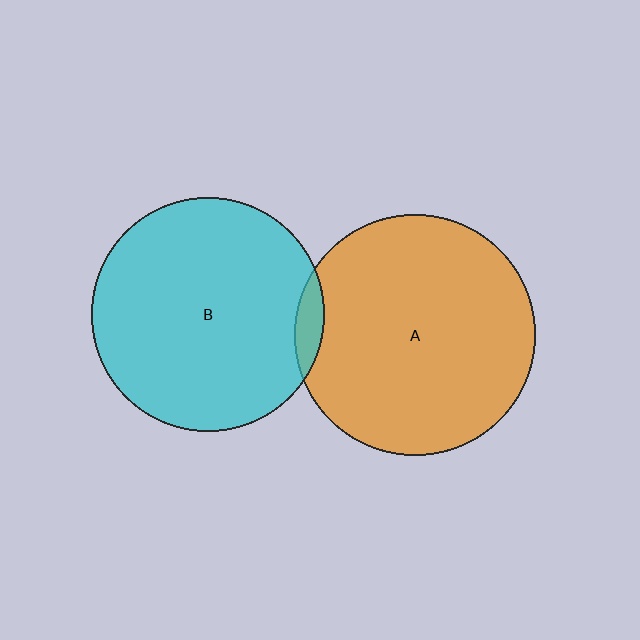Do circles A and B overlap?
Yes.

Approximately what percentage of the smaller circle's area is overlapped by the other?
Approximately 5%.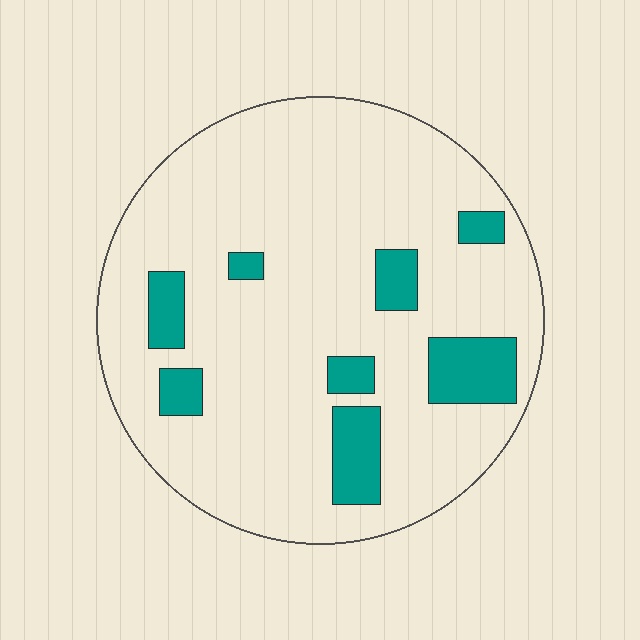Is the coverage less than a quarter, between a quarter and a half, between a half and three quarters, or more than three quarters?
Less than a quarter.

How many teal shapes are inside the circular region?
8.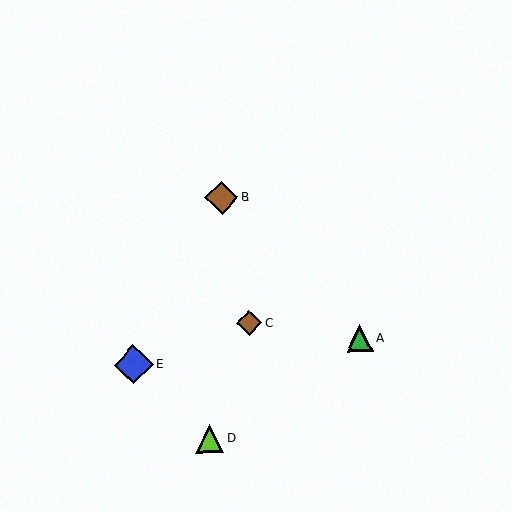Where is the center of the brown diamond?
The center of the brown diamond is at (249, 323).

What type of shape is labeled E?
Shape E is a blue diamond.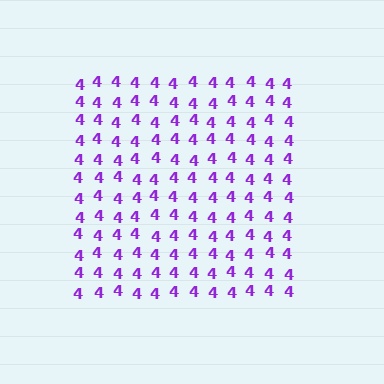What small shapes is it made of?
It is made of small digit 4's.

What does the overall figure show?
The overall figure shows a square.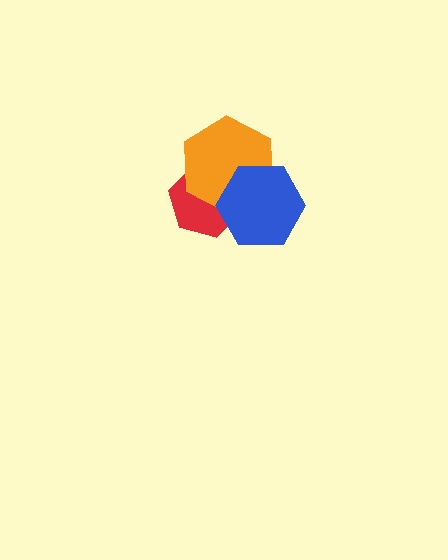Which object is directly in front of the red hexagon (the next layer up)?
The orange hexagon is directly in front of the red hexagon.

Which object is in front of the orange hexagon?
The blue hexagon is in front of the orange hexagon.